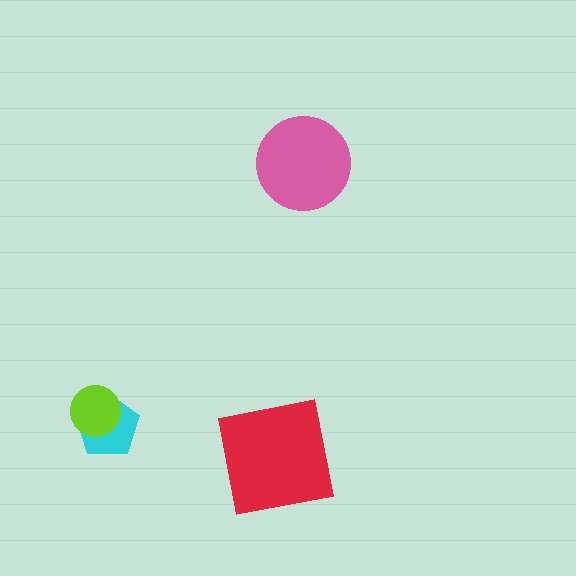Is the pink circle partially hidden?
No, no other shape covers it.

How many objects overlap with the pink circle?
0 objects overlap with the pink circle.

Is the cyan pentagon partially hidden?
Yes, it is partially covered by another shape.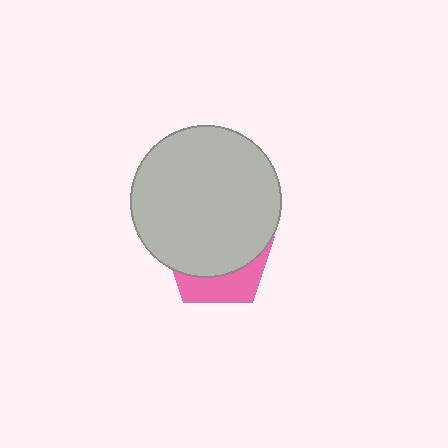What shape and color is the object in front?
The object in front is a light gray circle.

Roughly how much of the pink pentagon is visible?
A small part of it is visible (roughly 31%).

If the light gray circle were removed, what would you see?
You would see the complete pink pentagon.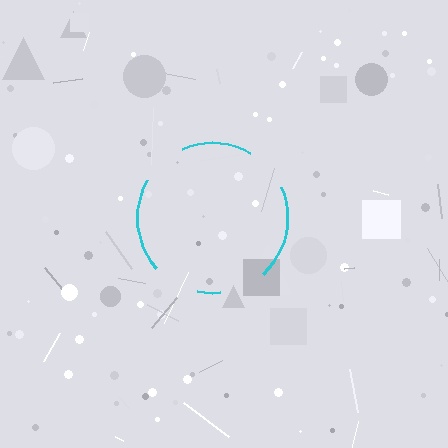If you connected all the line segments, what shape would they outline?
They would outline a circle.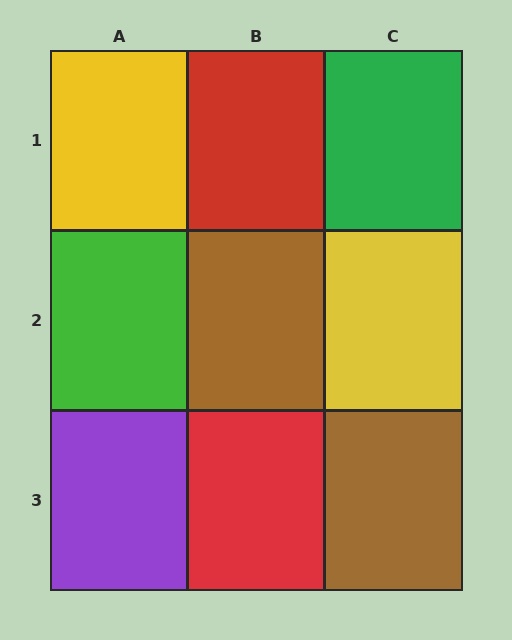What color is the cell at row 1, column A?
Yellow.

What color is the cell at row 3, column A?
Purple.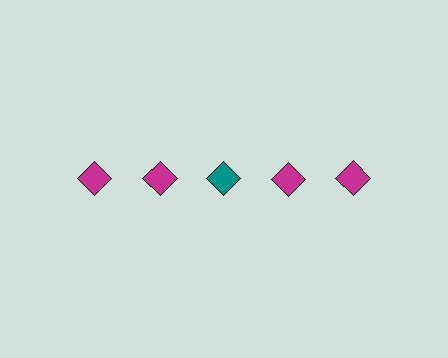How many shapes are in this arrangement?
There are 5 shapes arranged in a grid pattern.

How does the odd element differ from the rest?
It has a different color: teal instead of magenta.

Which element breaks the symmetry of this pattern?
The teal diamond in the top row, center column breaks the symmetry. All other shapes are magenta diamonds.